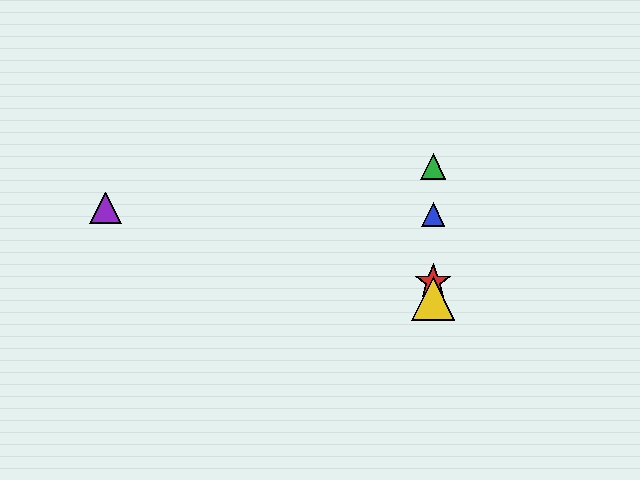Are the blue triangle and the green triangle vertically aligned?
Yes, both are at x≈433.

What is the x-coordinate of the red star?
The red star is at x≈433.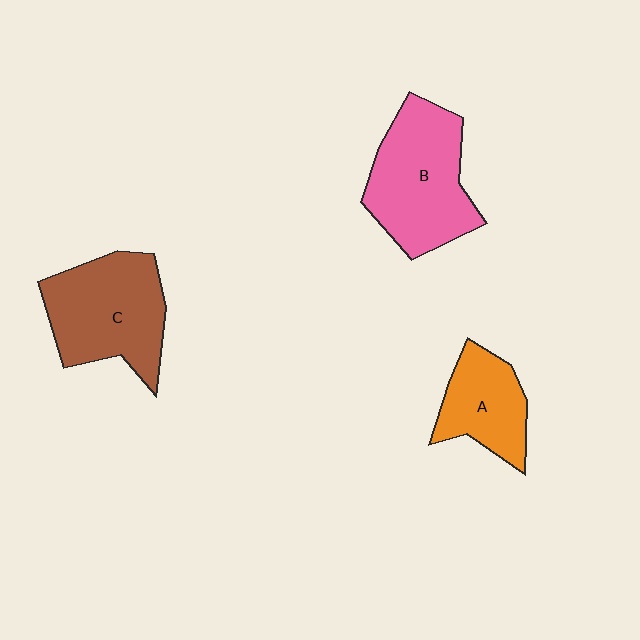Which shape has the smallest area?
Shape A (orange).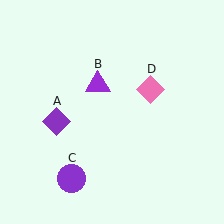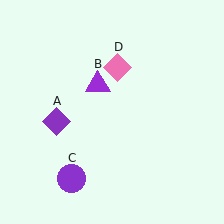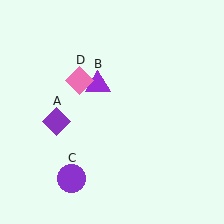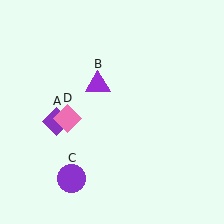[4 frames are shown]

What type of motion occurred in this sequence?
The pink diamond (object D) rotated counterclockwise around the center of the scene.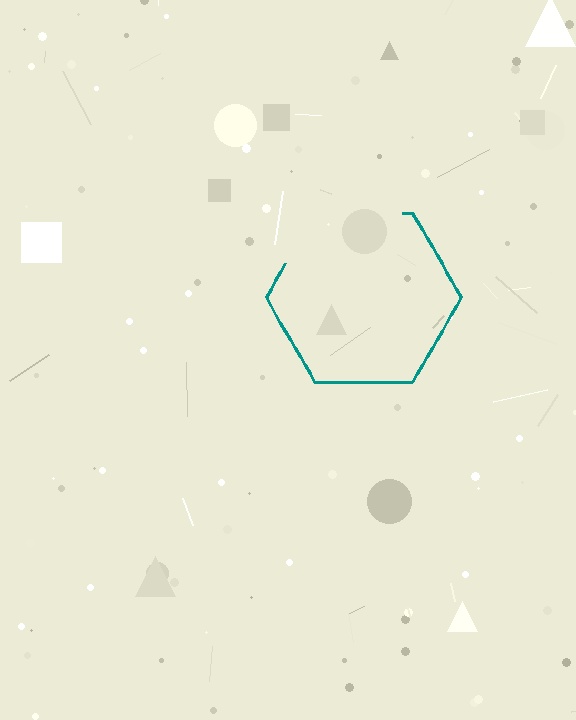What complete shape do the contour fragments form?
The contour fragments form a hexagon.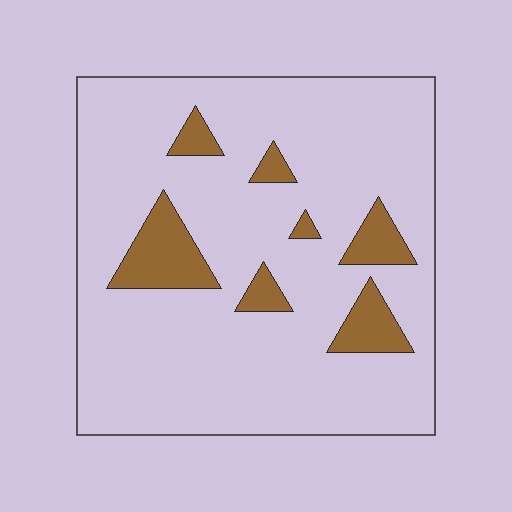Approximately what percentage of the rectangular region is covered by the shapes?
Approximately 15%.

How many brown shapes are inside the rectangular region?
7.